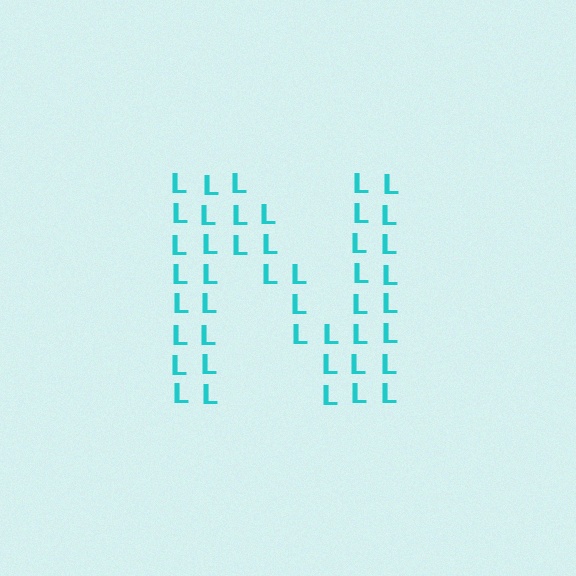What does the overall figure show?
The overall figure shows the letter N.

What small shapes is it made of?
It is made of small letter L's.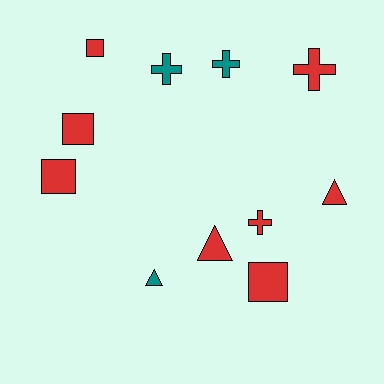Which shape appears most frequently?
Cross, with 4 objects.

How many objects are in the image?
There are 11 objects.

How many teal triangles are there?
There is 1 teal triangle.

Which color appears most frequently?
Red, with 8 objects.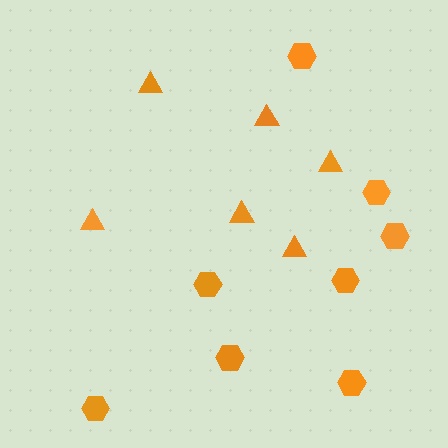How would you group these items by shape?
There are 2 groups: one group of hexagons (8) and one group of triangles (6).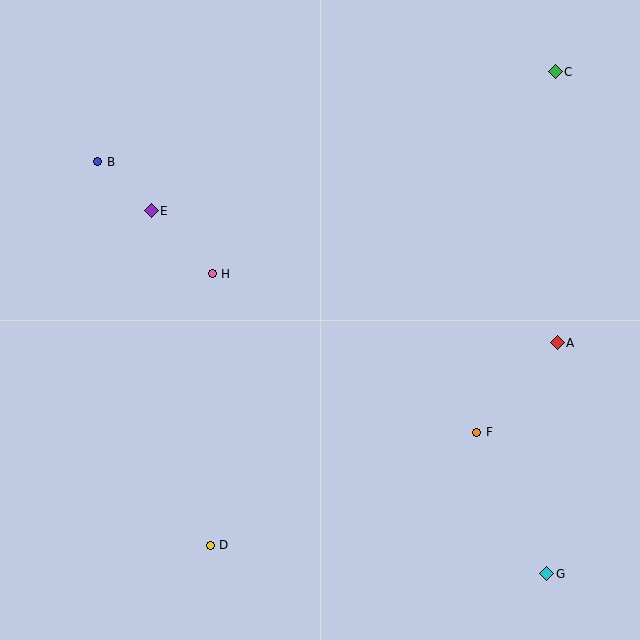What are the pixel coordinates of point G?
Point G is at (547, 574).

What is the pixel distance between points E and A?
The distance between E and A is 427 pixels.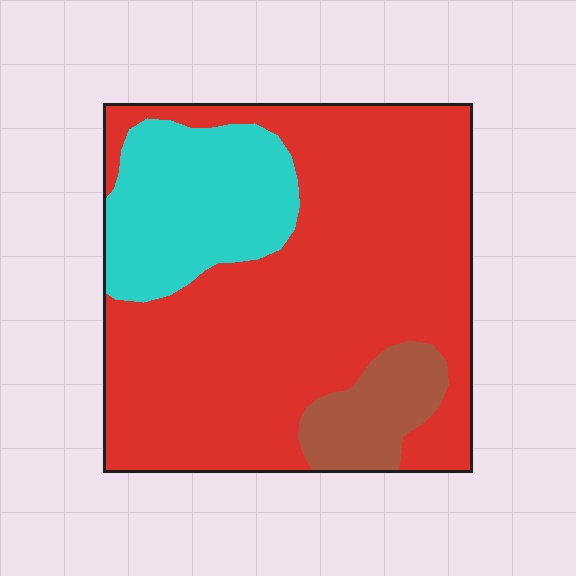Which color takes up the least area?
Brown, at roughly 10%.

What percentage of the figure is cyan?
Cyan covers around 20% of the figure.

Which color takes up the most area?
Red, at roughly 70%.